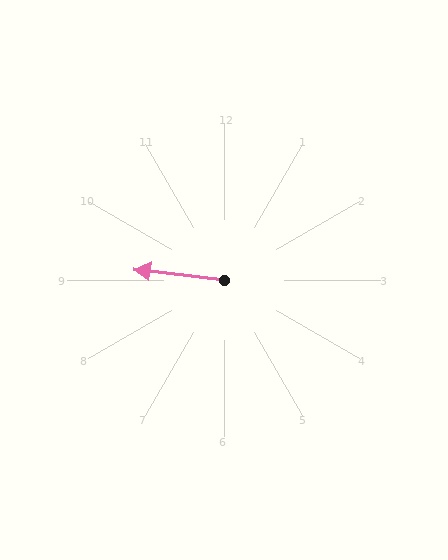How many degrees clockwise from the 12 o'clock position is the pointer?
Approximately 277 degrees.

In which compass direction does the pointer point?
West.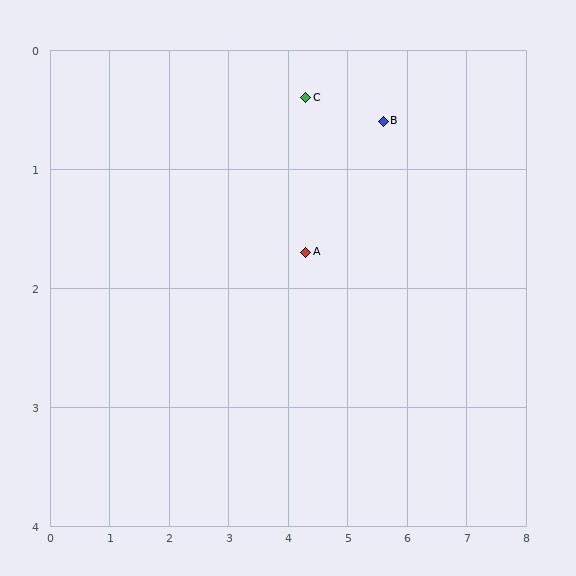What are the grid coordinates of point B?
Point B is at approximately (5.6, 0.6).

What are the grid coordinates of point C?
Point C is at approximately (4.3, 0.4).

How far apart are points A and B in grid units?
Points A and B are about 1.7 grid units apart.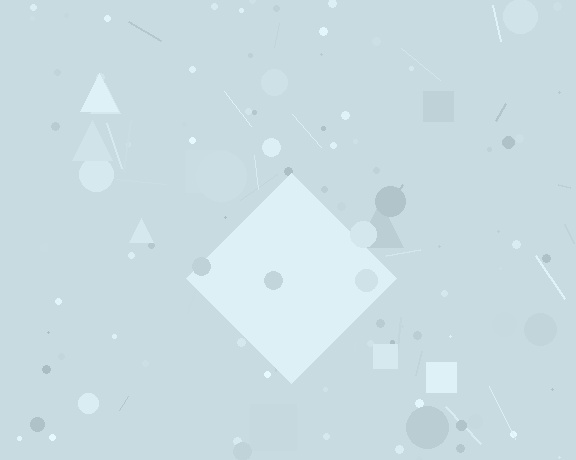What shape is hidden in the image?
A diamond is hidden in the image.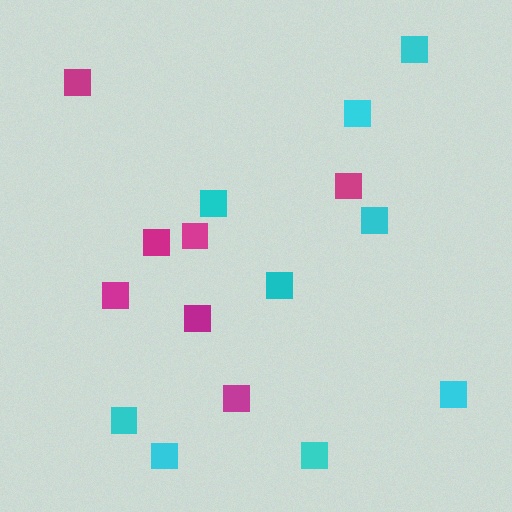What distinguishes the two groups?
There are 2 groups: one group of magenta squares (7) and one group of cyan squares (9).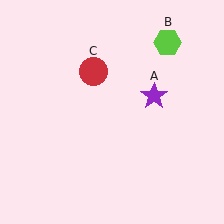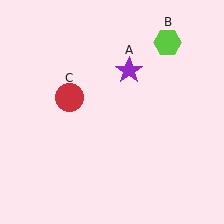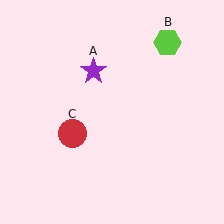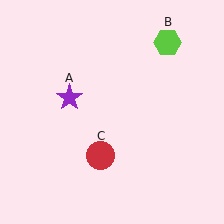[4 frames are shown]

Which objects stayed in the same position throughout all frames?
Lime hexagon (object B) remained stationary.